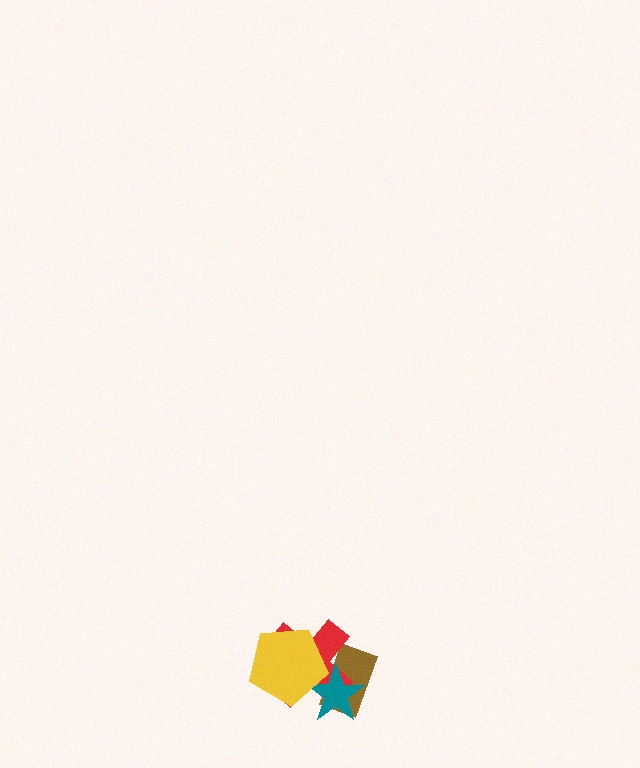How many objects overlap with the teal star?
3 objects overlap with the teal star.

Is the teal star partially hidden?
Yes, it is partially covered by another shape.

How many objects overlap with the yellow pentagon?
3 objects overlap with the yellow pentagon.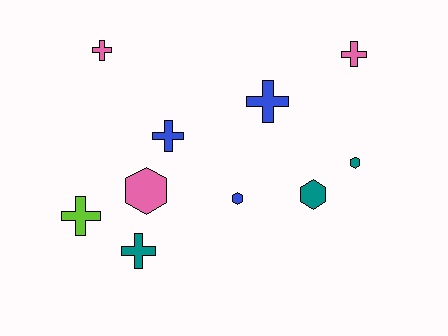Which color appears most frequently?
Teal, with 3 objects.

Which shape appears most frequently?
Cross, with 6 objects.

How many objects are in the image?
There are 10 objects.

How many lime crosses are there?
There is 1 lime cross.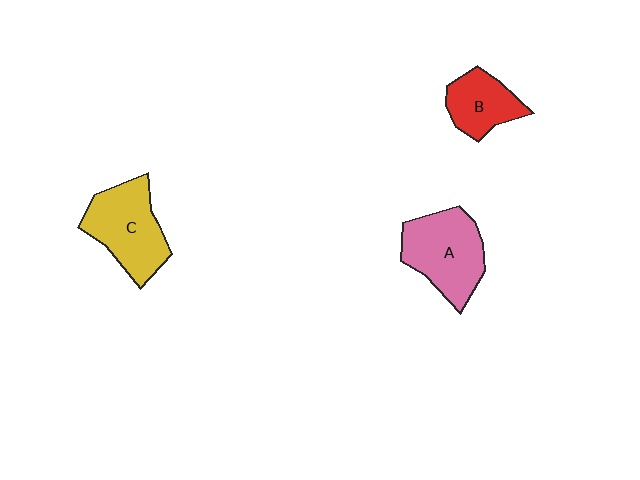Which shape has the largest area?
Shape A (pink).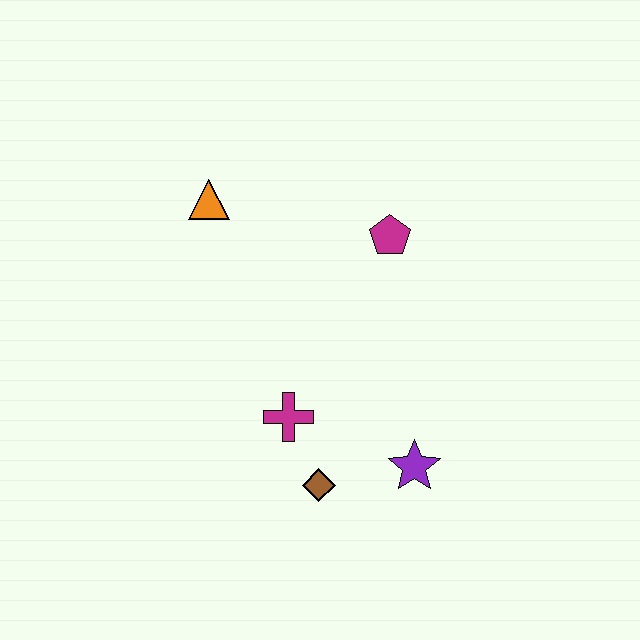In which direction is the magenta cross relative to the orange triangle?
The magenta cross is below the orange triangle.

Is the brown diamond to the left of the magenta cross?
No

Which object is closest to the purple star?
The brown diamond is closest to the purple star.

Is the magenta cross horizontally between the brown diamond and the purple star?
No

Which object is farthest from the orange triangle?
The purple star is farthest from the orange triangle.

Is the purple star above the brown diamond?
Yes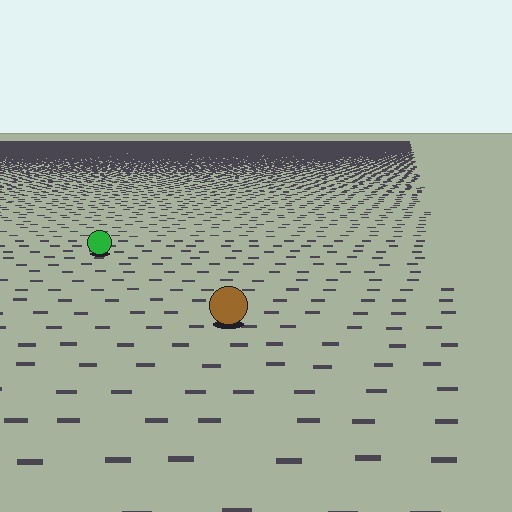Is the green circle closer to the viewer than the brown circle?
No. The brown circle is closer — you can tell from the texture gradient: the ground texture is coarser near it.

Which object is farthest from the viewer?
The green circle is farthest from the viewer. It appears smaller and the ground texture around it is denser.